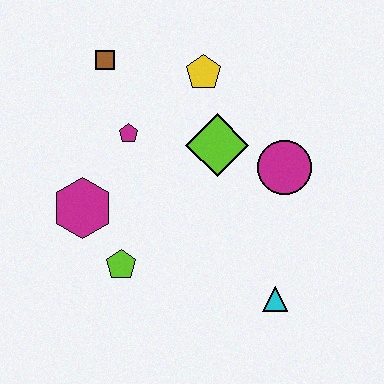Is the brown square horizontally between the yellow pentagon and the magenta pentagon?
No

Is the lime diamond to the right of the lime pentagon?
Yes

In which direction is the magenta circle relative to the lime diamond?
The magenta circle is to the right of the lime diamond.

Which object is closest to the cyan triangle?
The magenta circle is closest to the cyan triangle.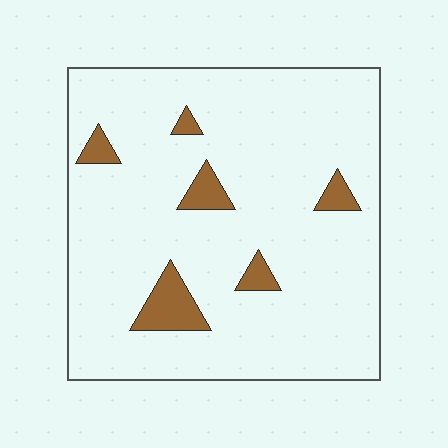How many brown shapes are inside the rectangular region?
6.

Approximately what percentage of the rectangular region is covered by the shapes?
Approximately 10%.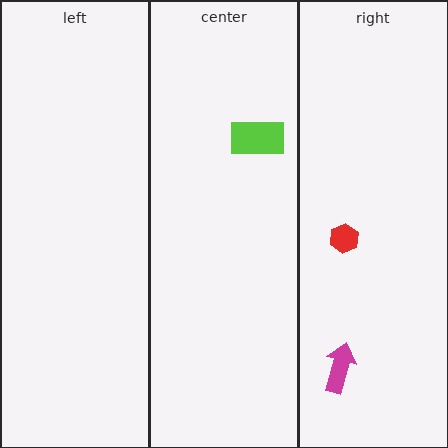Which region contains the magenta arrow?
The right region.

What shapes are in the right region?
The magenta arrow, the red hexagon.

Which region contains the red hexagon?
The right region.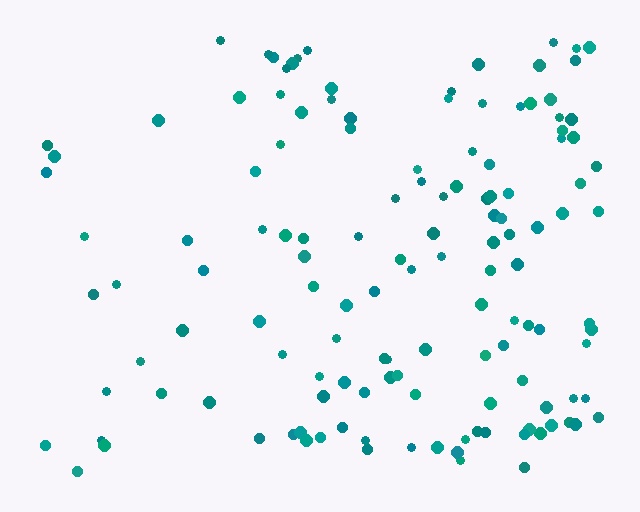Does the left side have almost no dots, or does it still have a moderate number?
Still a moderate number, just noticeably fewer than the right.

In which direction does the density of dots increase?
From left to right, with the right side densest.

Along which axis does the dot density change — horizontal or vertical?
Horizontal.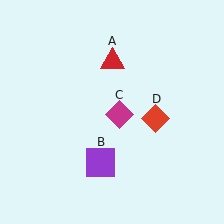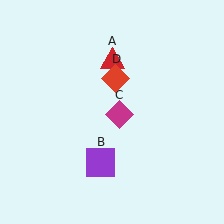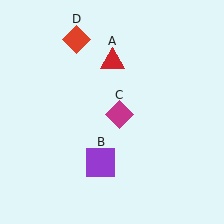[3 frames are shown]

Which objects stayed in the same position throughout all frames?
Red triangle (object A) and purple square (object B) and magenta diamond (object C) remained stationary.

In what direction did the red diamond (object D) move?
The red diamond (object D) moved up and to the left.